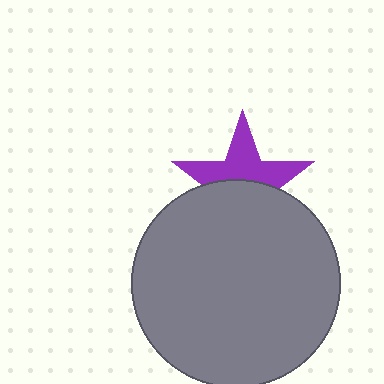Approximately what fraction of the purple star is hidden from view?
Roughly 50% of the purple star is hidden behind the gray circle.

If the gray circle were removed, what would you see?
You would see the complete purple star.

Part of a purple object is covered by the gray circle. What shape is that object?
It is a star.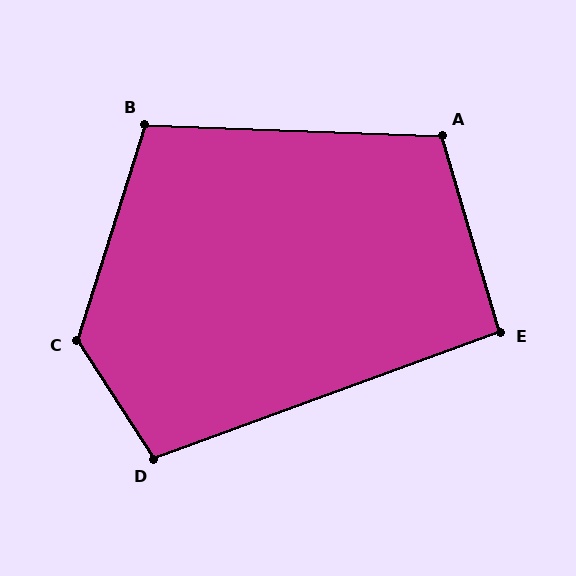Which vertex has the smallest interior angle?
E, at approximately 94 degrees.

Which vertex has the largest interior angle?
C, at approximately 130 degrees.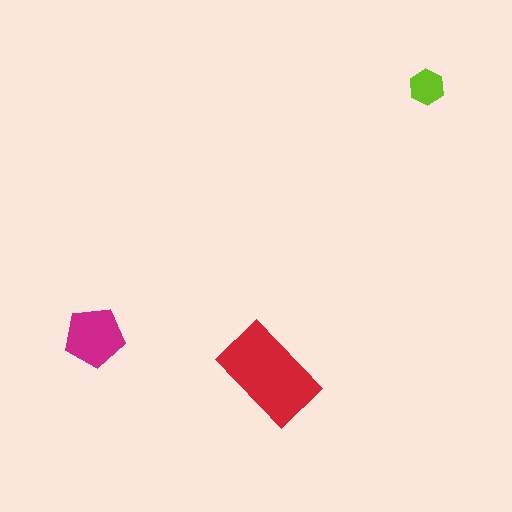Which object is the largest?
The red rectangle.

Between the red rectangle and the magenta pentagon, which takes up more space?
The red rectangle.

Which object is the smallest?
The lime hexagon.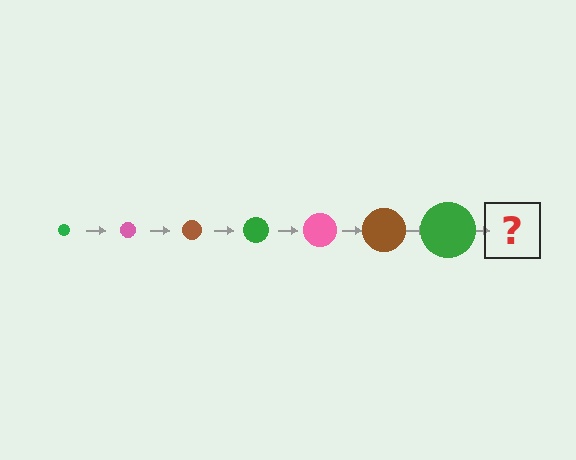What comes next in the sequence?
The next element should be a pink circle, larger than the previous one.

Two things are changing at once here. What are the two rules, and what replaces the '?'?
The two rules are that the circle grows larger each step and the color cycles through green, pink, and brown. The '?' should be a pink circle, larger than the previous one.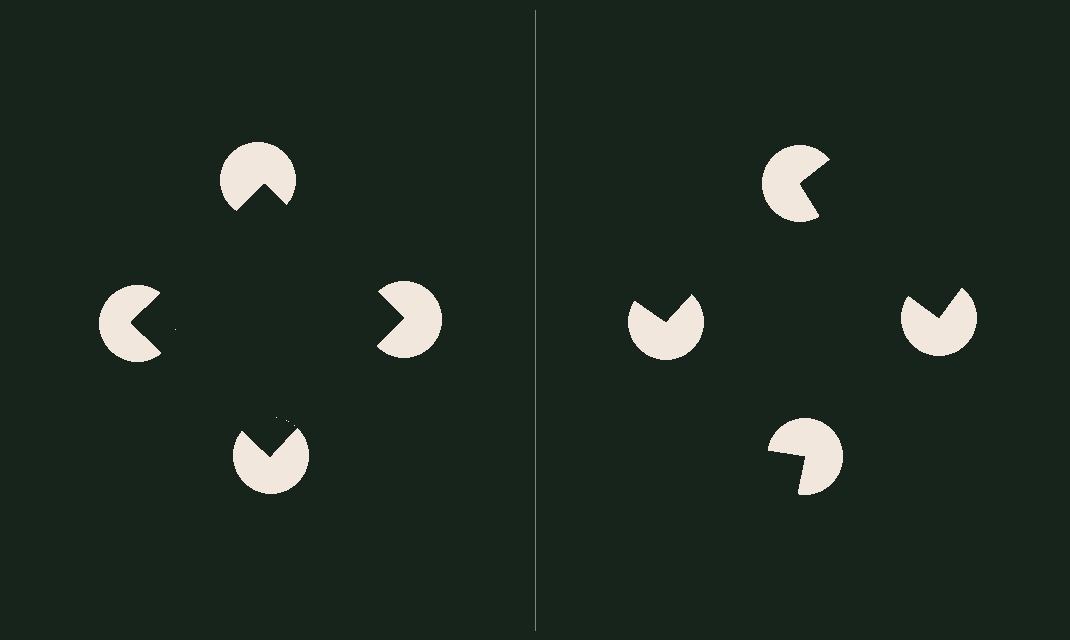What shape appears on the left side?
An illusory square.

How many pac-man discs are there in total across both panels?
8 — 4 on each side.